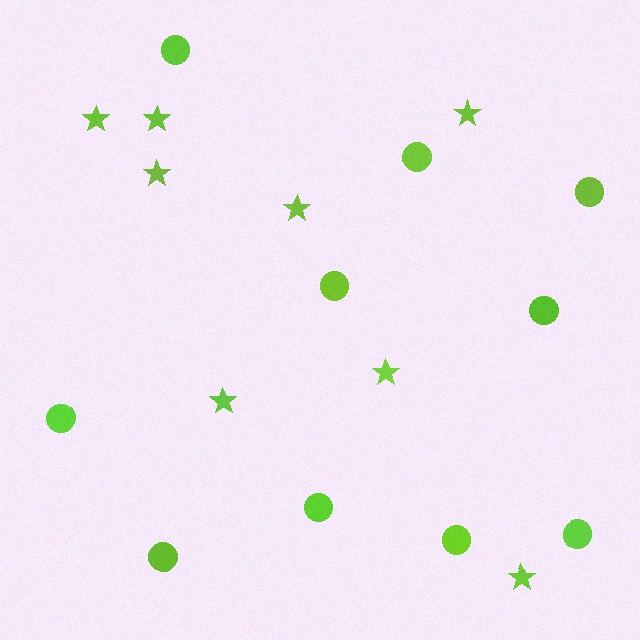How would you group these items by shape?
There are 2 groups: one group of stars (8) and one group of circles (10).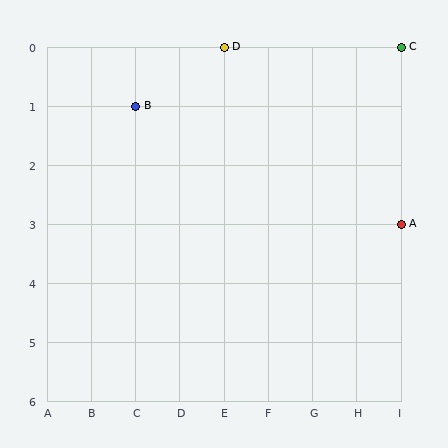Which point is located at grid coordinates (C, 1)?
Point B is at (C, 1).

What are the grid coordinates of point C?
Point C is at grid coordinates (I, 0).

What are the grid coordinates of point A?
Point A is at grid coordinates (I, 3).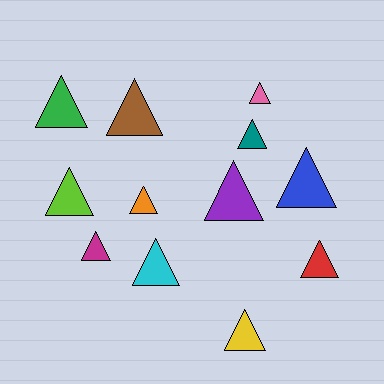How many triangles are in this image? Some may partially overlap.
There are 12 triangles.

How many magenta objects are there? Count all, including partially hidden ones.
There is 1 magenta object.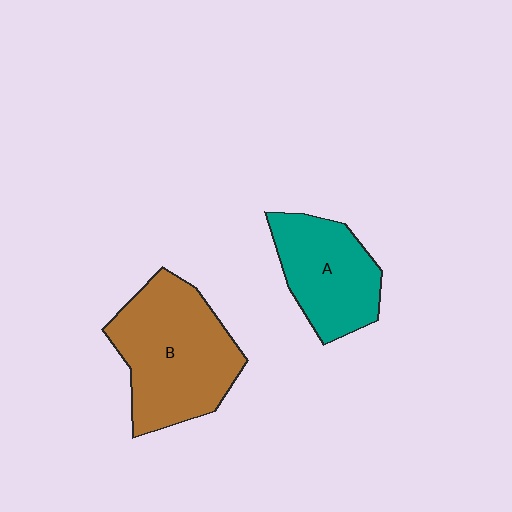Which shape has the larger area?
Shape B (brown).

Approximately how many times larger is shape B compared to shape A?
Approximately 1.4 times.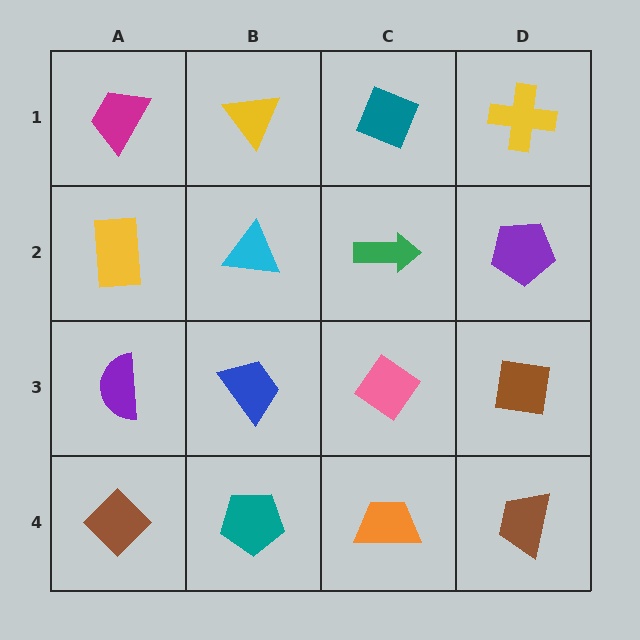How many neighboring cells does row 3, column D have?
3.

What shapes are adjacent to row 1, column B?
A cyan triangle (row 2, column B), a magenta trapezoid (row 1, column A), a teal diamond (row 1, column C).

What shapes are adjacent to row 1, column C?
A green arrow (row 2, column C), a yellow triangle (row 1, column B), a yellow cross (row 1, column D).